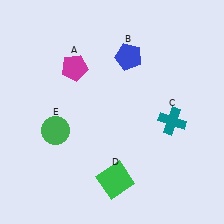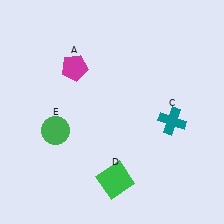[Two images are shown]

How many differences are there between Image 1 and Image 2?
There is 1 difference between the two images.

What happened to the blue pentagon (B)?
The blue pentagon (B) was removed in Image 2. It was in the top-right area of Image 1.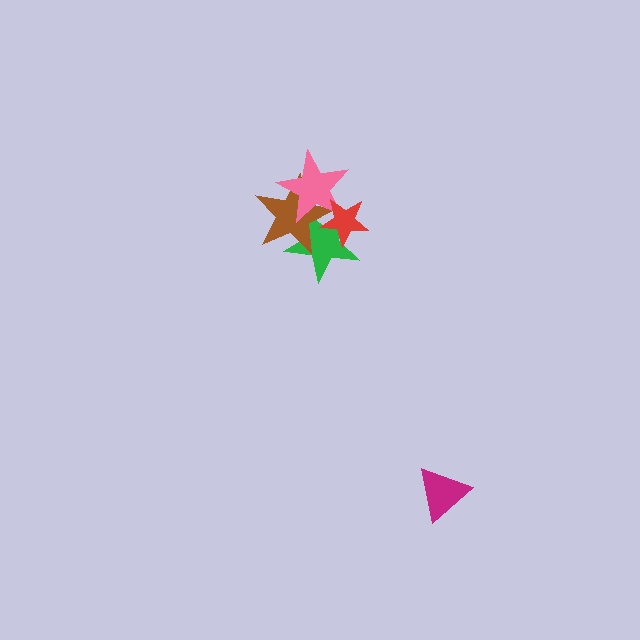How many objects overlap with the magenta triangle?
0 objects overlap with the magenta triangle.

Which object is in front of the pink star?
The red star is in front of the pink star.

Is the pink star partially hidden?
Yes, it is partially covered by another shape.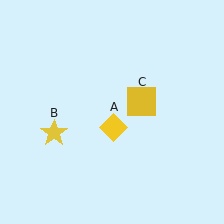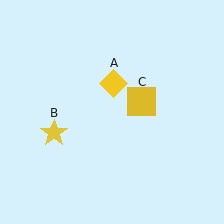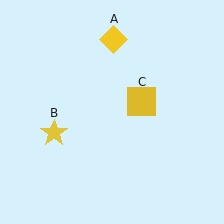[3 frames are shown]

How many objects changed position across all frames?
1 object changed position: yellow diamond (object A).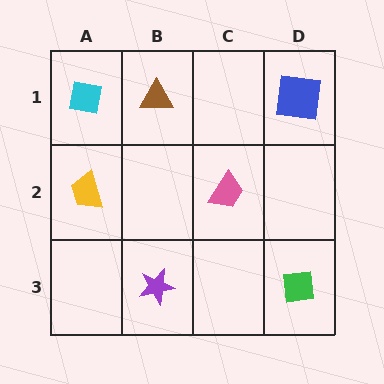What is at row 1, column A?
A cyan square.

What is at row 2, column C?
A pink trapezoid.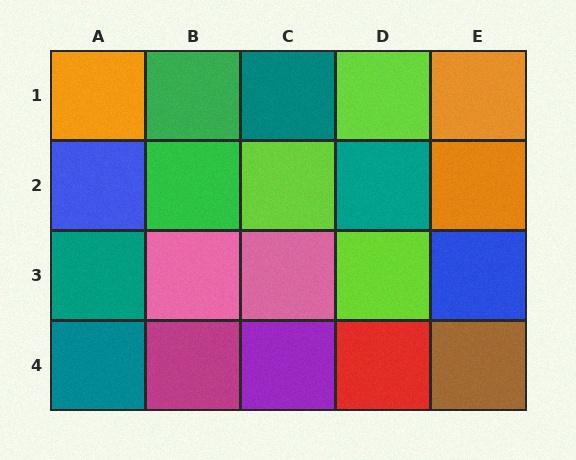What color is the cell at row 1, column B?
Green.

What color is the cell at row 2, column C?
Lime.